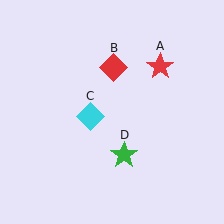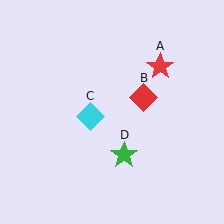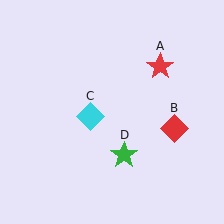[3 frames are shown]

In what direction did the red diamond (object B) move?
The red diamond (object B) moved down and to the right.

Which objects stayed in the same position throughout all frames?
Red star (object A) and cyan diamond (object C) and green star (object D) remained stationary.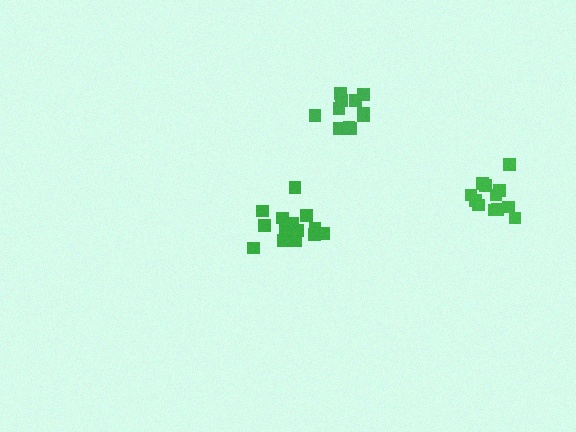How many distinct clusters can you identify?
There are 3 distinct clusters.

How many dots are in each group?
Group 1: 12 dots, Group 2: 17 dots, Group 3: 11 dots (40 total).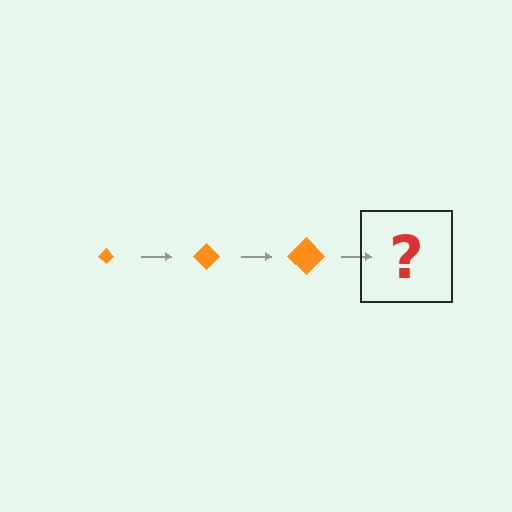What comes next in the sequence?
The next element should be an orange diamond, larger than the previous one.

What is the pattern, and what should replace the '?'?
The pattern is that the diamond gets progressively larger each step. The '?' should be an orange diamond, larger than the previous one.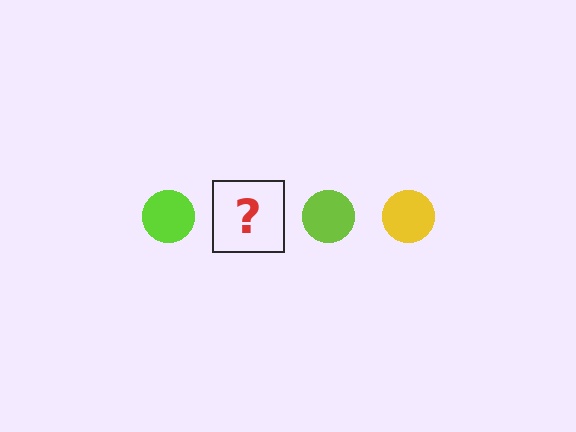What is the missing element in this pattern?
The missing element is a yellow circle.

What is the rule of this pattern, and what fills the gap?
The rule is that the pattern cycles through lime, yellow circles. The gap should be filled with a yellow circle.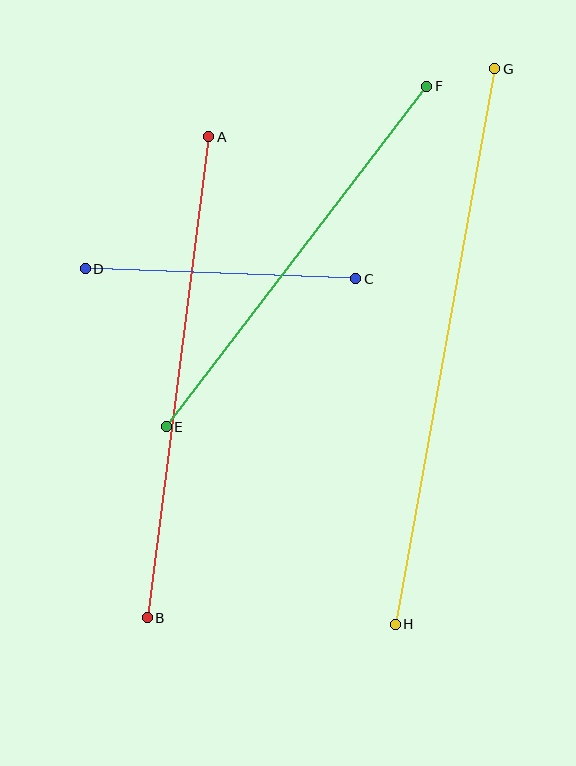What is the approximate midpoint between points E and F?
The midpoint is at approximately (296, 257) pixels.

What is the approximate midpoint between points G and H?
The midpoint is at approximately (445, 347) pixels.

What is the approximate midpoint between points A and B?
The midpoint is at approximately (178, 377) pixels.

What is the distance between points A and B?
The distance is approximately 485 pixels.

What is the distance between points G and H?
The distance is approximately 565 pixels.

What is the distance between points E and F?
The distance is approximately 429 pixels.